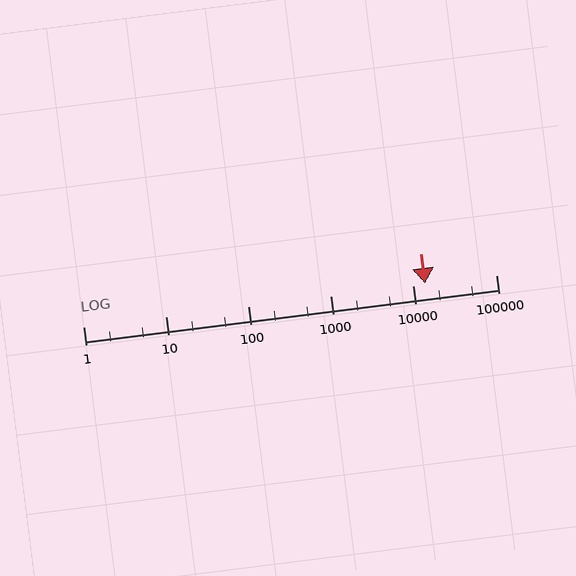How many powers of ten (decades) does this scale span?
The scale spans 5 decades, from 1 to 100000.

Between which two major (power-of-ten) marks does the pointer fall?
The pointer is between 10000 and 100000.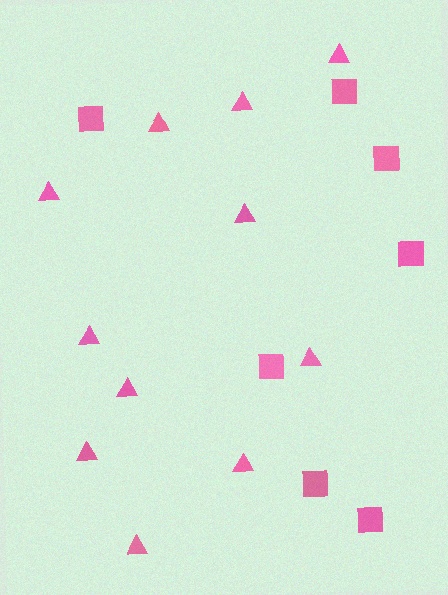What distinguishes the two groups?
There are 2 groups: one group of squares (7) and one group of triangles (11).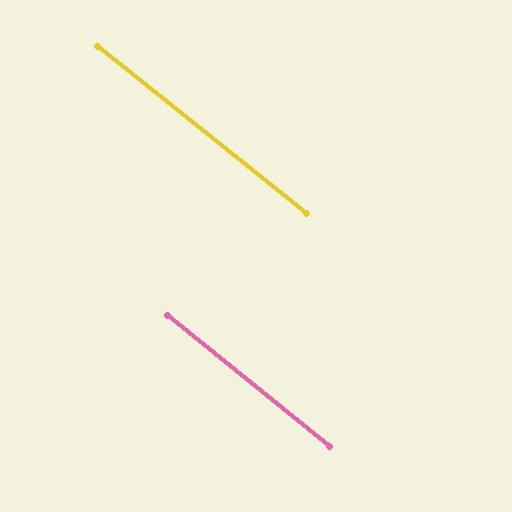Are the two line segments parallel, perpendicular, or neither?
Parallel — their directions differ by only 0.4°.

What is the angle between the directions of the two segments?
Approximately 0 degrees.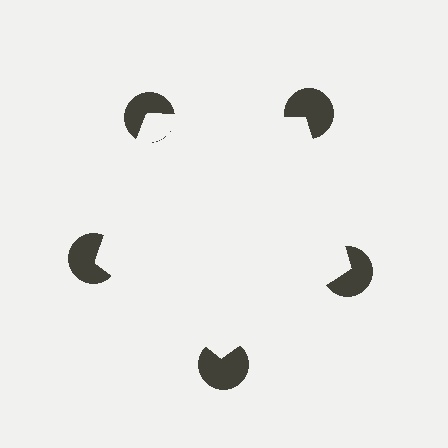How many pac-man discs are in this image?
There are 5 — one at each vertex of the illusory pentagon.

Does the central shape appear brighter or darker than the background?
It typically appears slightly brighter than the background, even though no actual brightness change is drawn.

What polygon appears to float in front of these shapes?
An illusory pentagon — its edges are inferred from the aligned wedge cuts in the pac-man discs, not physically drawn.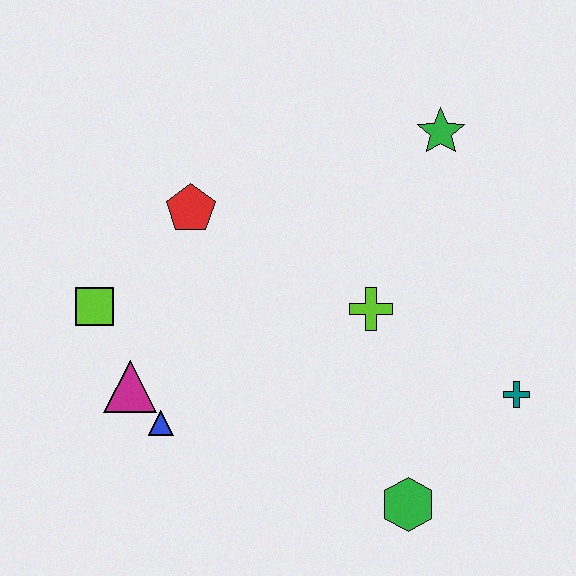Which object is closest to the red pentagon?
The lime square is closest to the red pentagon.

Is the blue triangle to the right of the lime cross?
No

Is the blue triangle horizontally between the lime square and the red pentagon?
Yes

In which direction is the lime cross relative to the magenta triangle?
The lime cross is to the right of the magenta triangle.